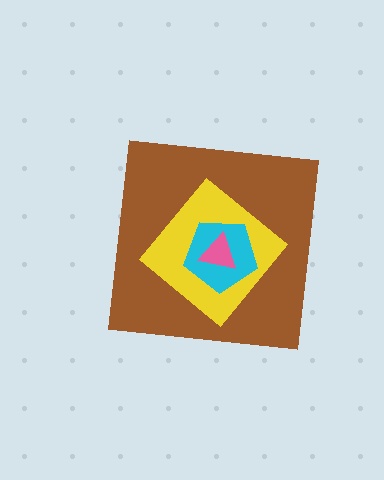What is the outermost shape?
The brown square.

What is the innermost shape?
The pink triangle.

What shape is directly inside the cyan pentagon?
The pink triangle.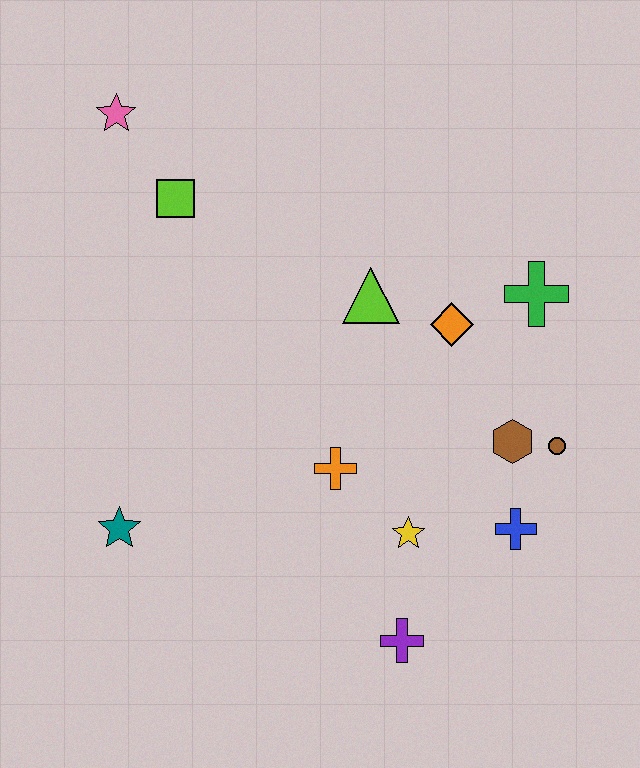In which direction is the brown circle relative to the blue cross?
The brown circle is above the blue cross.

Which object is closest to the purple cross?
The yellow star is closest to the purple cross.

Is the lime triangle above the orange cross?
Yes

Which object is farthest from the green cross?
The teal star is farthest from the green cross.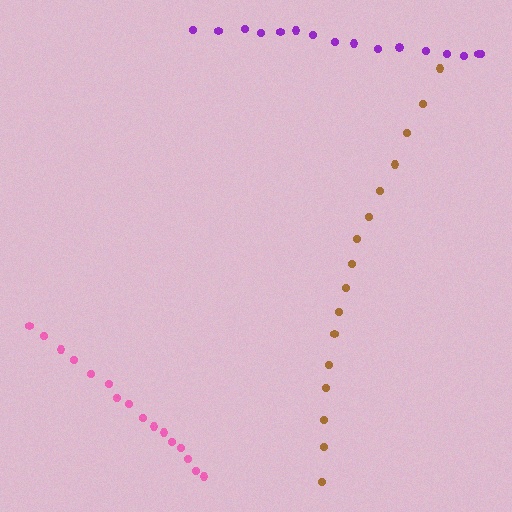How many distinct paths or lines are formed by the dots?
There are 3 distinct paths.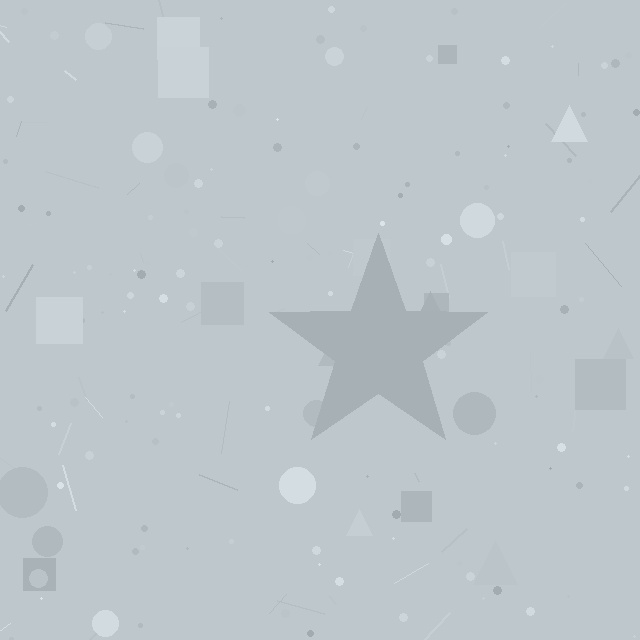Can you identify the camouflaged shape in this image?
The camouflaged shape is a star.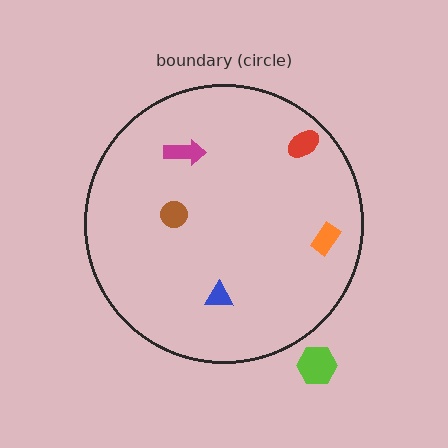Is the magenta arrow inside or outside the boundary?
Inside.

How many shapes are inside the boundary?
5 inside, 1 outside.